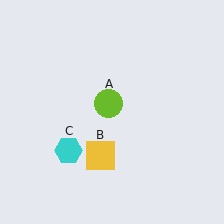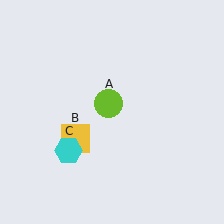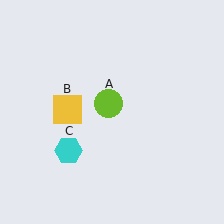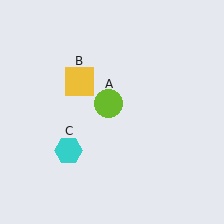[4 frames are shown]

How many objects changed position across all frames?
1 object changed position: yellow square (object B).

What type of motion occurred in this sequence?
The yellow square (object B) rotated clockwise around the center of the scene.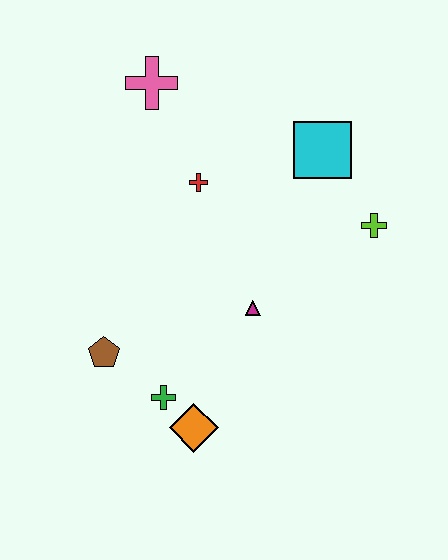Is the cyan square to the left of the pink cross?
No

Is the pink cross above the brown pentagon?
Yes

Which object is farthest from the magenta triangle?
The pink cross is farthest from the magenta triangle.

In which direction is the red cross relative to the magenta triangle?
The red cross is above the magenta triangle.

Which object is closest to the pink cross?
The red cross is closest to the pink cross.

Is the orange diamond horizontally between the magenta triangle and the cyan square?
No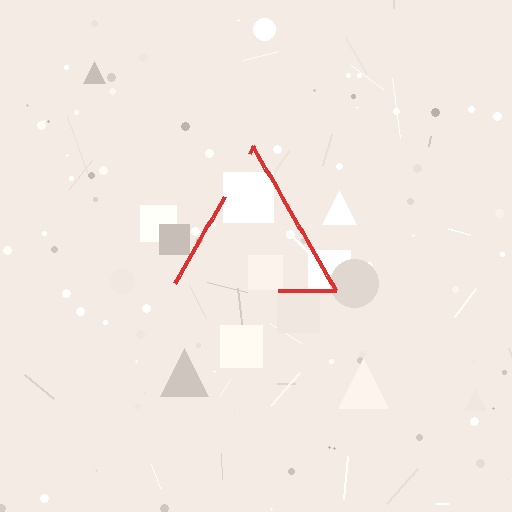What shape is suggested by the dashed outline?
The dashed outline suggests a triangle.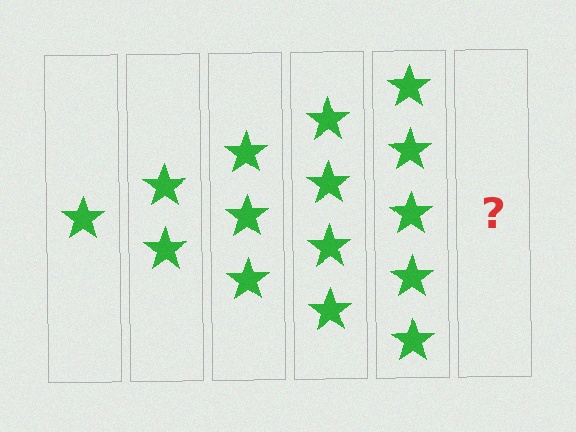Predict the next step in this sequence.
The next step is 6 stars.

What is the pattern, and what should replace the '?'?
The pattern is that each step adds one more star. The '?' should be 6 stars.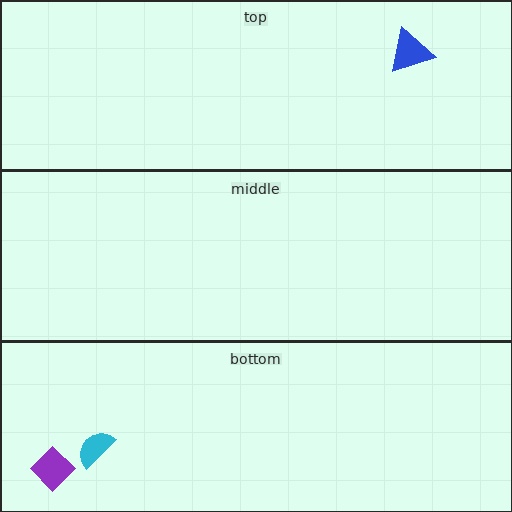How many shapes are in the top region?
1.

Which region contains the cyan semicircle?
The bottom region.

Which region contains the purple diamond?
The bottom region.